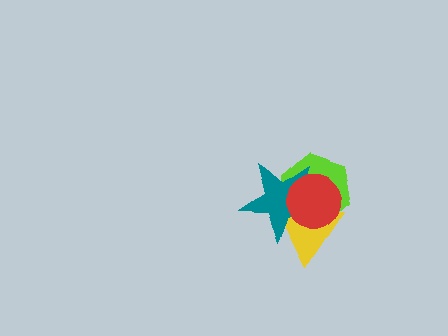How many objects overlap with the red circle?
3 objects overlap with the red circle.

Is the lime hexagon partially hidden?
Yes, it is partially covered by another shape.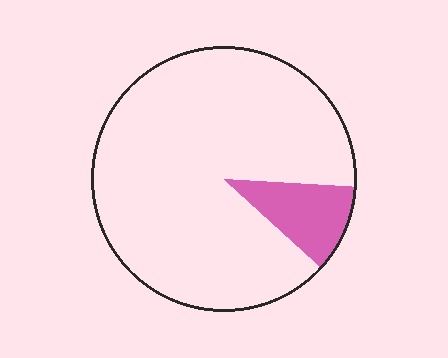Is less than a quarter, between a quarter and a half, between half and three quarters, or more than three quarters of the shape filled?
Less than a quarter.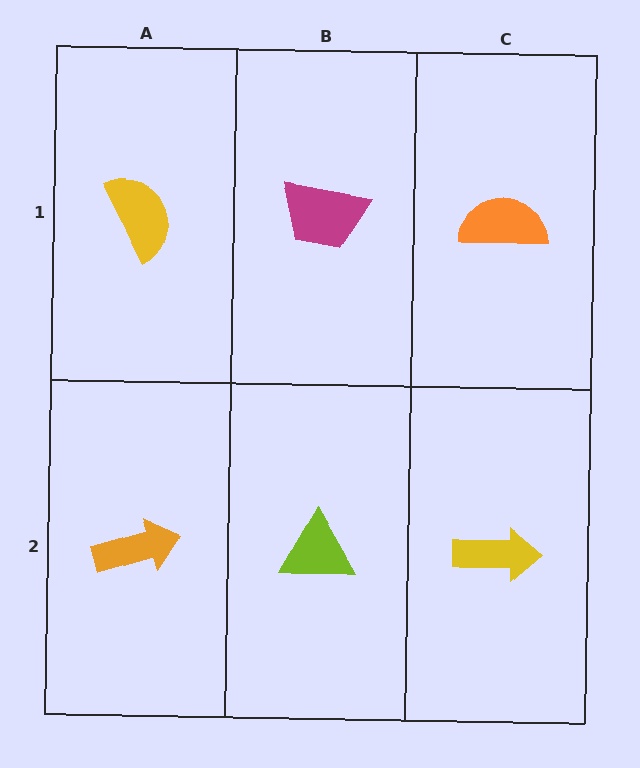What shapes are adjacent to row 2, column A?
A yellow semicircle (row 1, column A), a lime triangle (row 2, column B).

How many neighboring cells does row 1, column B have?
3.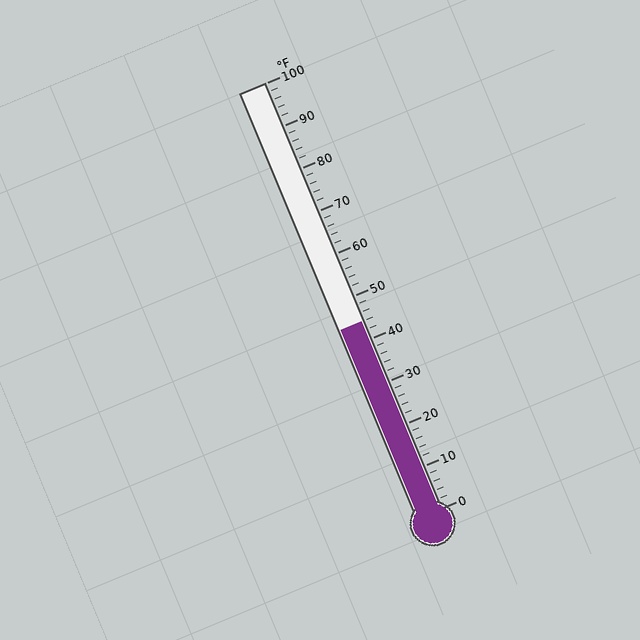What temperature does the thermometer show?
The thermometer shows approximately 44°F.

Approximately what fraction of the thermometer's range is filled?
The thermometer is filled to approximately 45% of its range.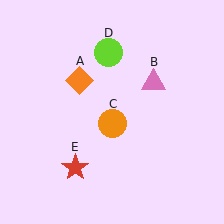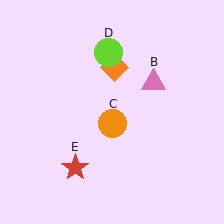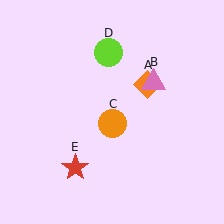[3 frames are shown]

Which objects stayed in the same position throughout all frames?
Pink triangle (object B) and orange circle (object C) and lime circle (object D) and red star (object E) remained stationary.